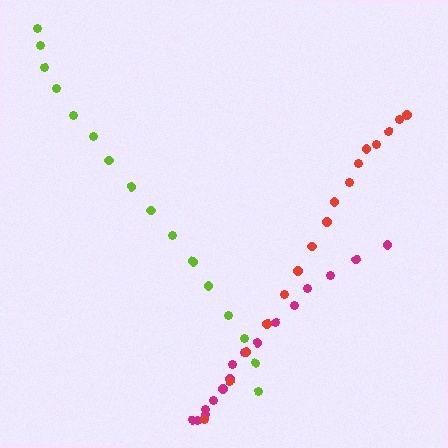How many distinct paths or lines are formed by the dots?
There are 3 distinct paths.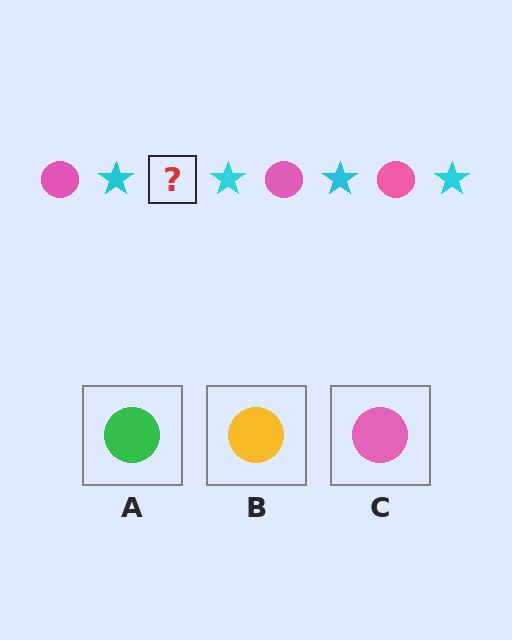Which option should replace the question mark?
Option C.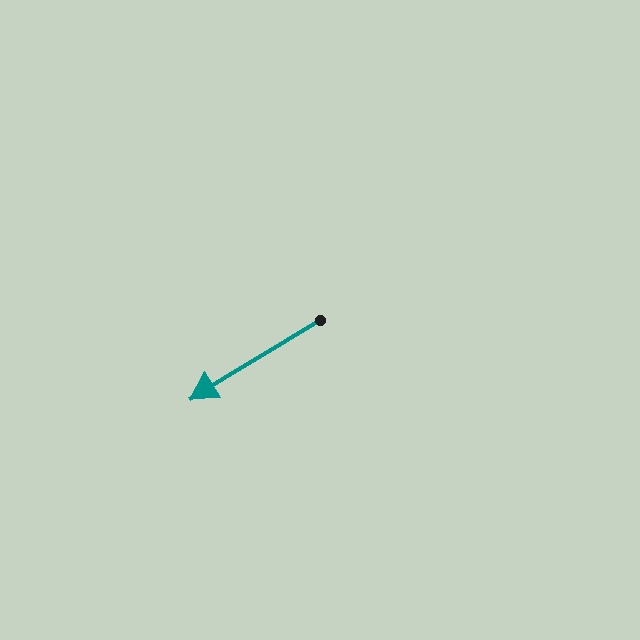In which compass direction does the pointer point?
Southwest.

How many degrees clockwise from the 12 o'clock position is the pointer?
Approximately 239 degrees.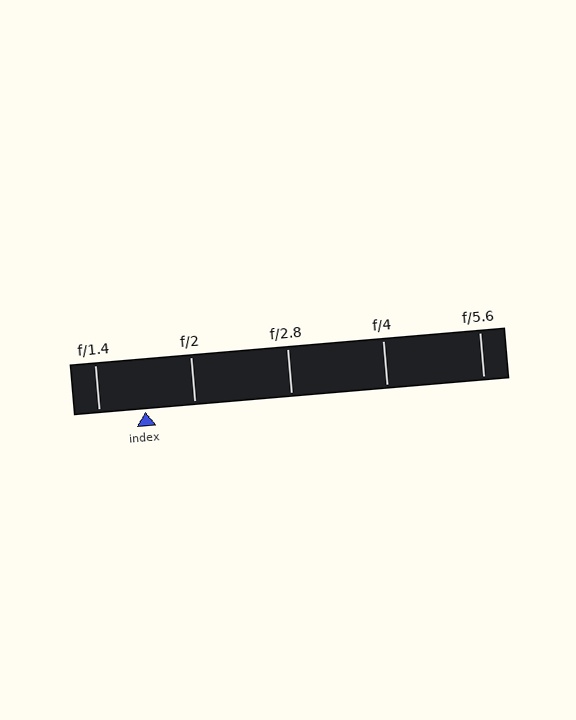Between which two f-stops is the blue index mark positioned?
The index mark is between f/1.4 and f/2.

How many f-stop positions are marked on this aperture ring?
There are 5 f-stop positions marked.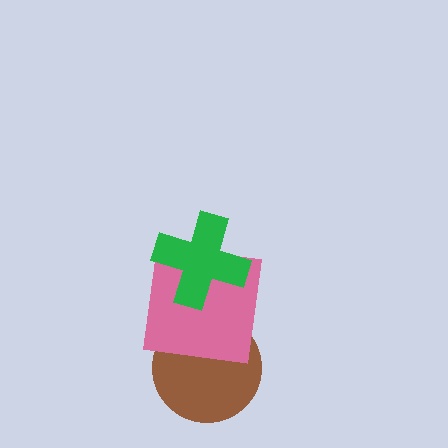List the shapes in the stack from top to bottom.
From top to bottom: the green cross, the pink square, the brown circle.